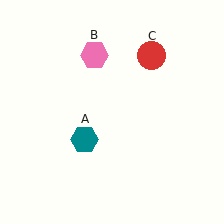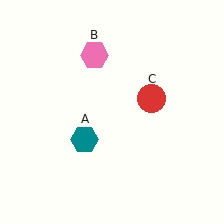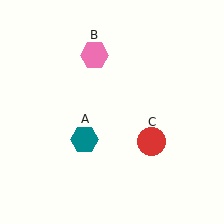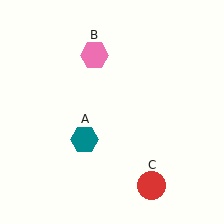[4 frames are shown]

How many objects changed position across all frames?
1 object changed position: red circle (object C).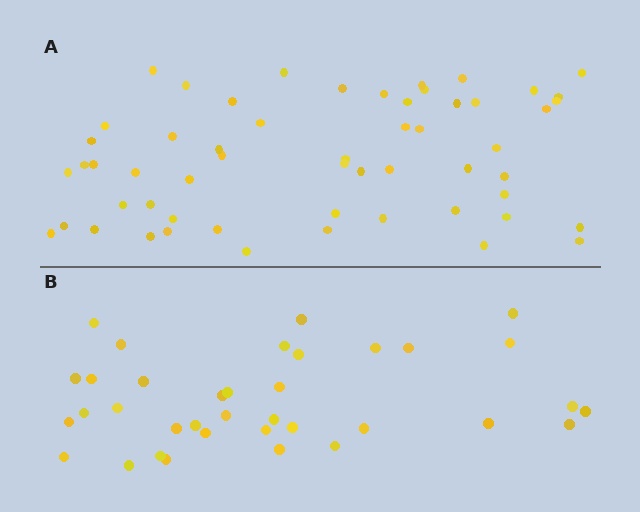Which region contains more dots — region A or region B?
Region A (the top region) has more dots.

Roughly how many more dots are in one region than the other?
Region A has approximately 20 more dots than region B.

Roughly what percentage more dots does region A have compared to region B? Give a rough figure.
About 55% more.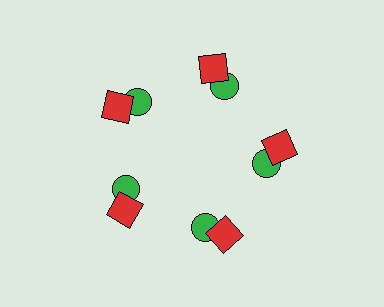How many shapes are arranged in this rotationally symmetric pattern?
There are 10 shapes, arranged in 5 groups of 2.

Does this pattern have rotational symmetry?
Yes, this pattern has 5-fold rotational symmetry. It looks the same after rotating 72 degrees around the center.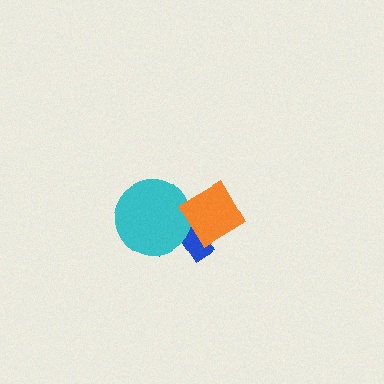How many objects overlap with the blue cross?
2 objects overlap with the blue cross.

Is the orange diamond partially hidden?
No, no other shape covers it.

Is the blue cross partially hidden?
Yes, it is partially covered by another shape.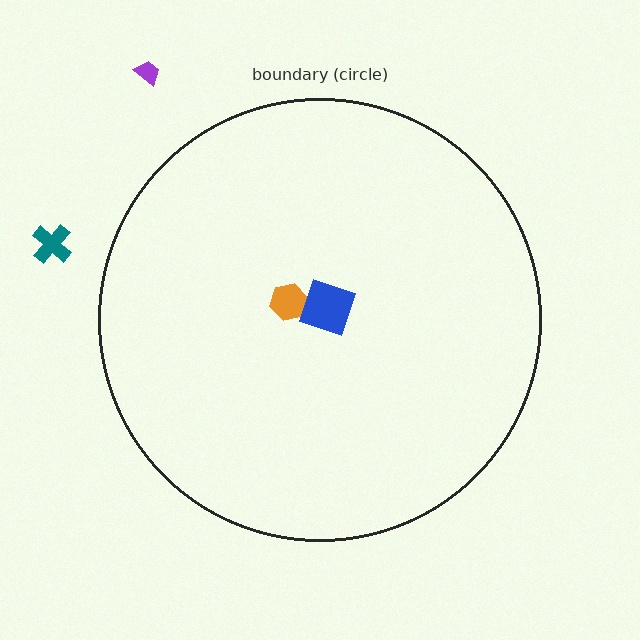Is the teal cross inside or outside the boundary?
Outside.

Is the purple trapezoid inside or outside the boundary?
Outside.